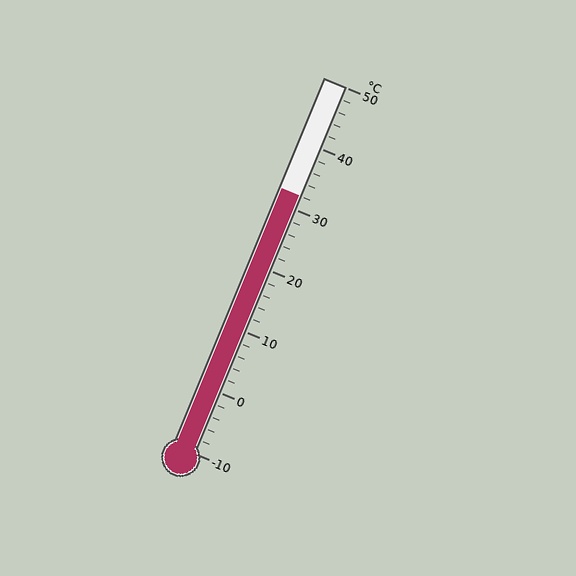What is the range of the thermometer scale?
The thermometer scale ranges from -10°C to 50°C.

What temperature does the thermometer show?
The thermometer shows approximately 32°C.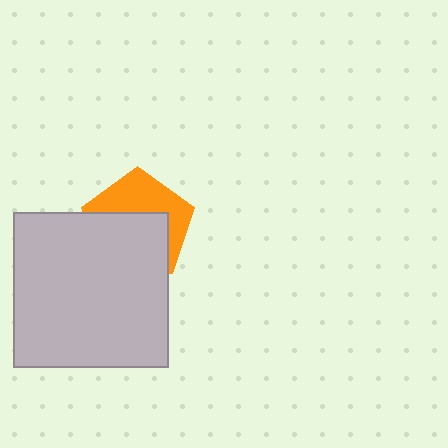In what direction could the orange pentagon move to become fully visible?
The orange pentagon could move up. That would shift it out from behind the light gray square entirely.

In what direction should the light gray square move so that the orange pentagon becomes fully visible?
The light gray square should move down. That is the shortest direction to clear the overlap and leave the orange pentagon fully visible.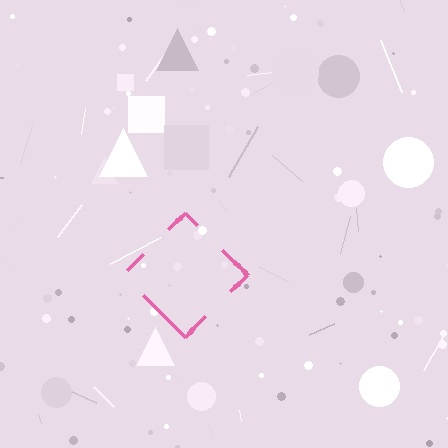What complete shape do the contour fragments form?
The contour fragments form a diamond.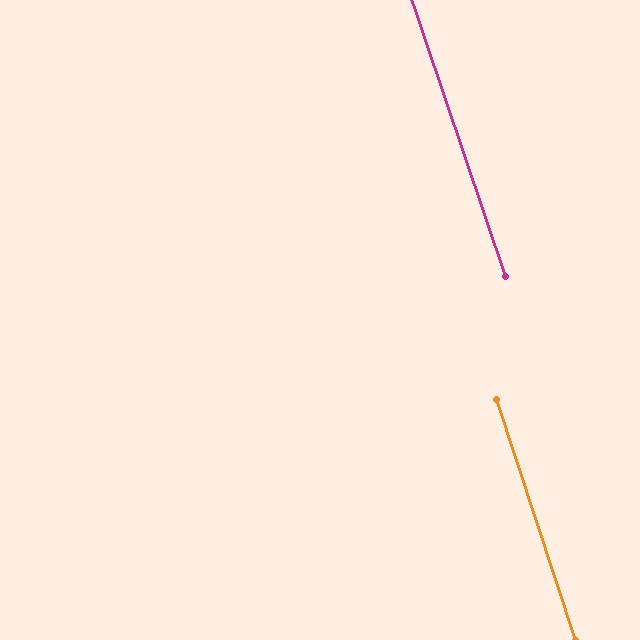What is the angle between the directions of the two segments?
Approximately 1 degree.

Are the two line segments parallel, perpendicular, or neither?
Parallel — their directions differ by only 0.6°.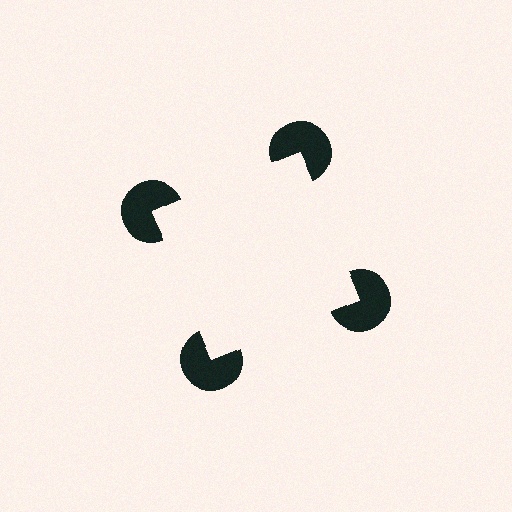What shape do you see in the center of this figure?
An illusory square — its edges are inferred from the aligned wedge cuts in the pac-man discs, not physically drawn.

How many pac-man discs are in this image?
There are 4 — one at each vertex of the illusory square.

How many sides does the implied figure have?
4 sides.